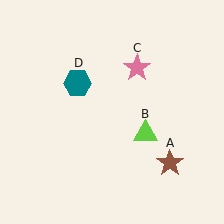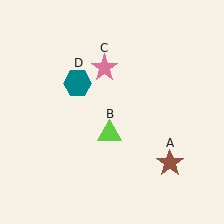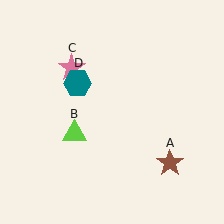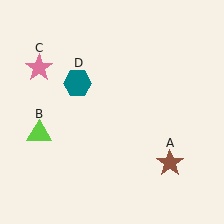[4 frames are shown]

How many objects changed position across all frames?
2 objects changed position: lime triangle (object B), pink star (object C).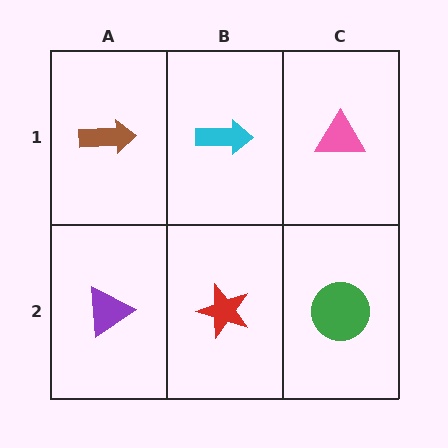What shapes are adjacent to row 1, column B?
A red star (row 2, column B), a brown arrow (row 1, column A), a pink triangle (row 1, column C).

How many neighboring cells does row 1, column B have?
3.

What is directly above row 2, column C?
A pink triangle.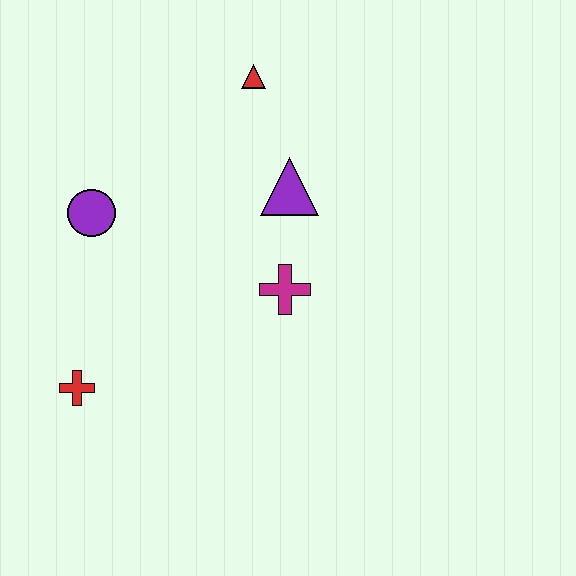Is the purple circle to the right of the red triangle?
No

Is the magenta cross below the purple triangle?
Yes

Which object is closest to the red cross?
The purple circle is closest to the red cross.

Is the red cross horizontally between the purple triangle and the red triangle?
No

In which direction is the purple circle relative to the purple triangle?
The purple circle is to the left of the purple triangle.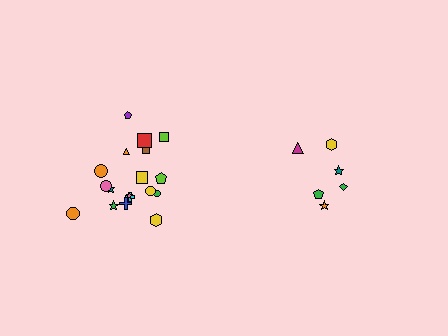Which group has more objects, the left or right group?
The left group.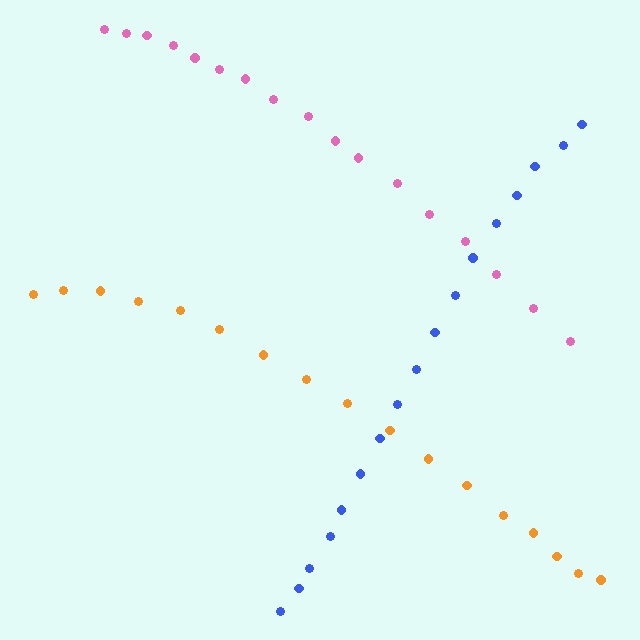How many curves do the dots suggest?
There are 3 distinct paths.